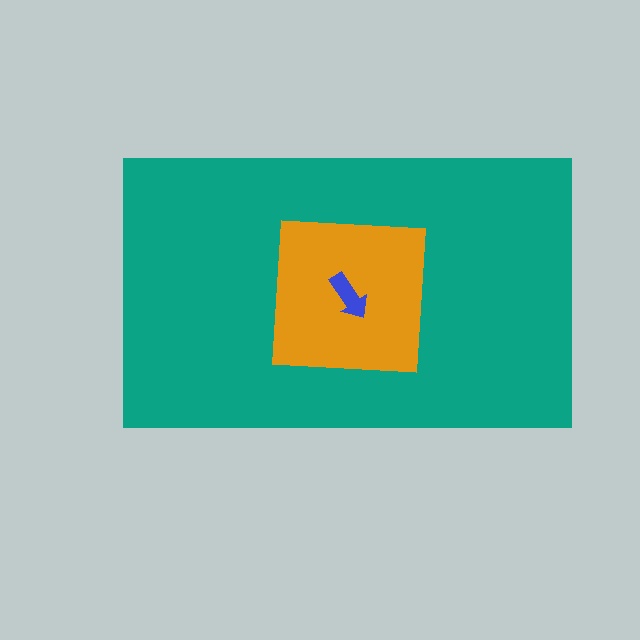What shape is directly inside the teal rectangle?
The orange square.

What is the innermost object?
The blue arrow.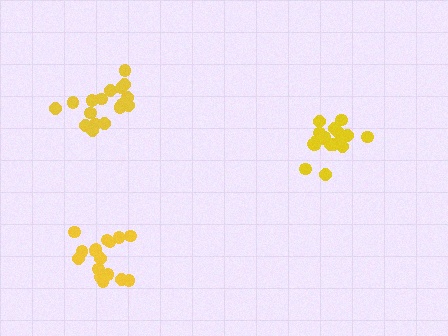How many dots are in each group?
Group 1: 18 dots, Group 2: 16 dots, Group 3: 17 dots (51 total).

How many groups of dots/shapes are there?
There are 3 groups.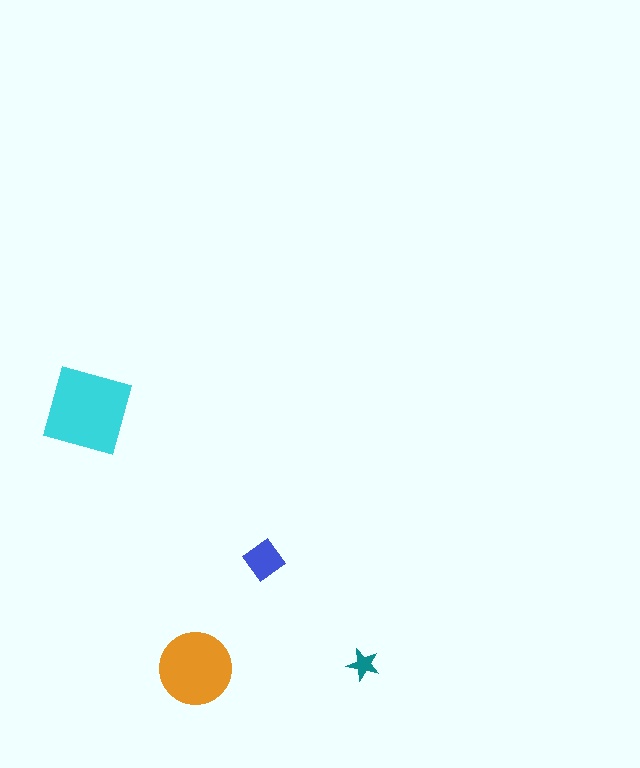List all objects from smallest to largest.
The teal star, the blue diamond, the orange circle, the cyan square.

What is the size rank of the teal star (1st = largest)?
4th.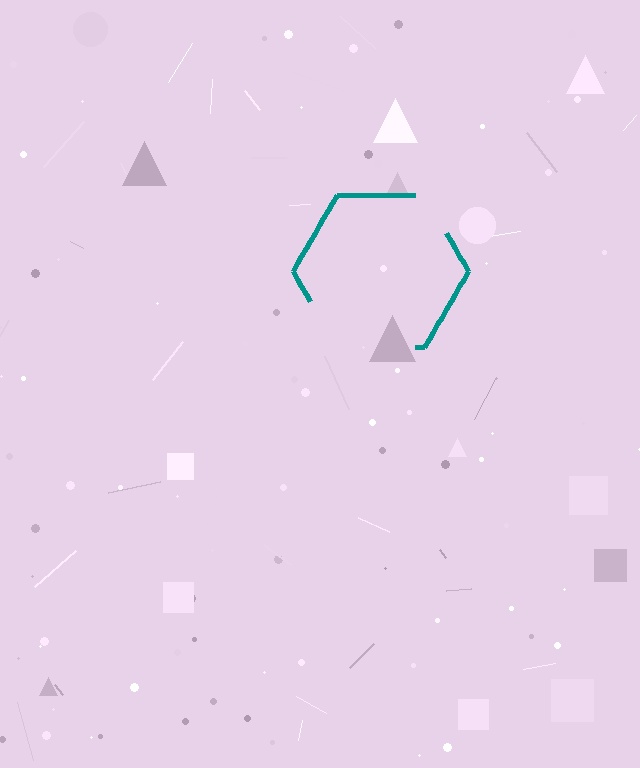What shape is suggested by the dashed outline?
The dashed outline suggests a hexagon.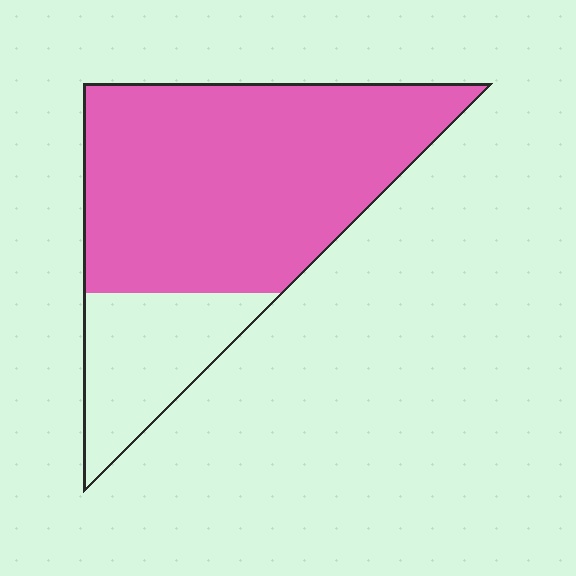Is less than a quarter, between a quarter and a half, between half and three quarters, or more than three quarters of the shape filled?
More than three quarters.